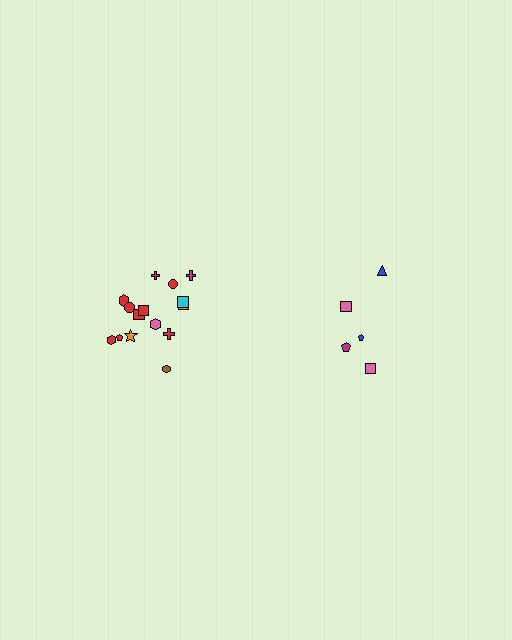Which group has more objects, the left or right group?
The left group.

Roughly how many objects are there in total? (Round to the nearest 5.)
Roughly 20 objects in total.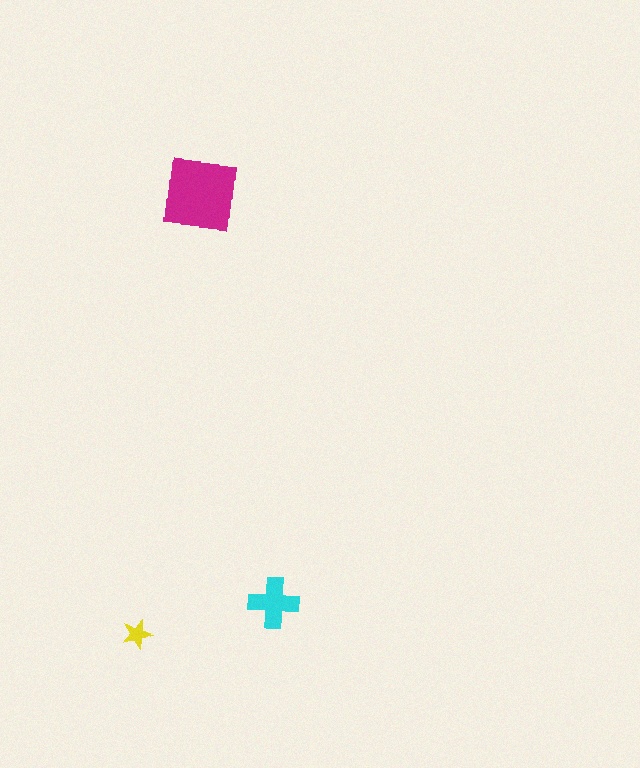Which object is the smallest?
The yellow star.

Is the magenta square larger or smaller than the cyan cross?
Larger.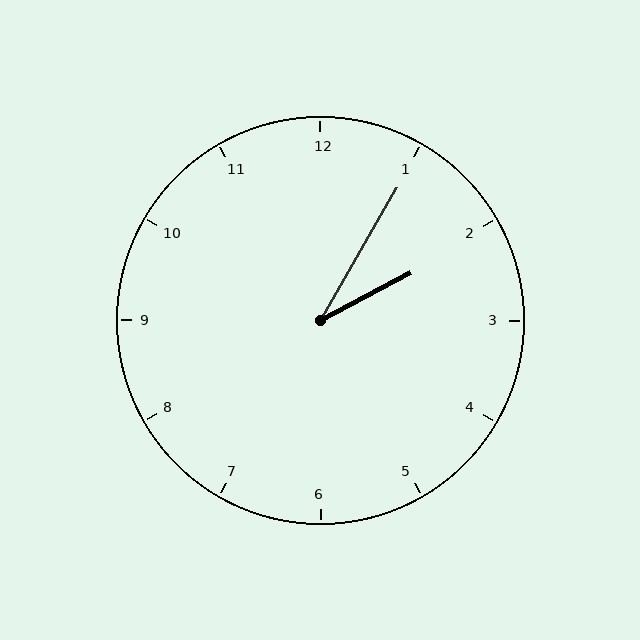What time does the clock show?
2:05.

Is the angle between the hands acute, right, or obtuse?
It is acute.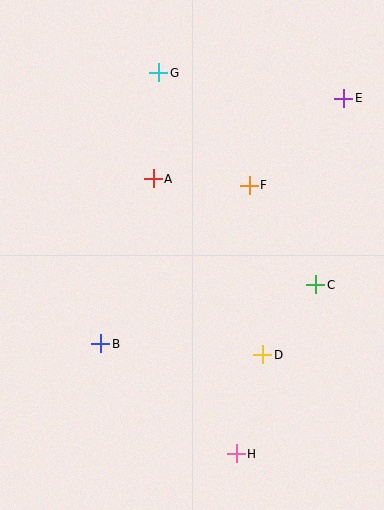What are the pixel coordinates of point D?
Point D is at (263, 355).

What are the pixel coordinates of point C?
Point C is at (316, 285).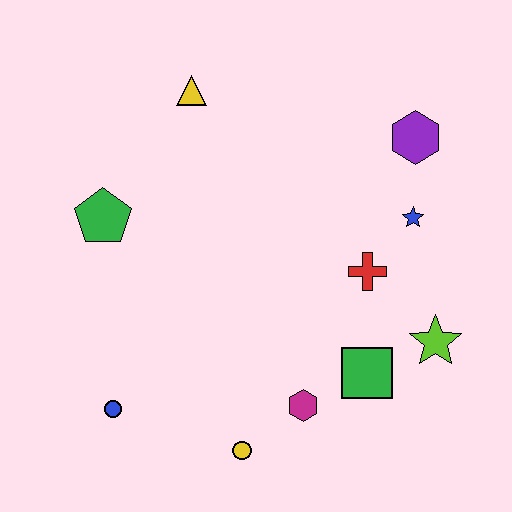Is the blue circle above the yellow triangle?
No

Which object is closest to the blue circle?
The yellow circle is closest to the blue circle.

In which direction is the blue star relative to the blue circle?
The blue star is to the right of the blue circle.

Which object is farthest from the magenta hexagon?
The yellow triangle is farthest from the magenta hexagon.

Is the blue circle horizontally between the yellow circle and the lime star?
No